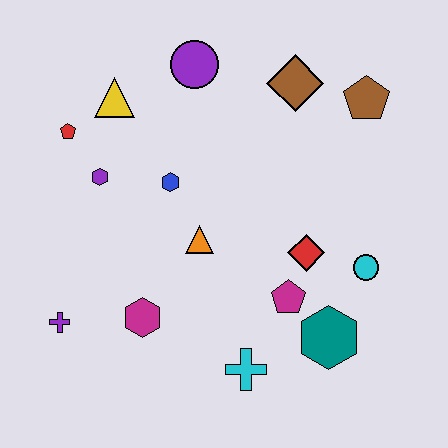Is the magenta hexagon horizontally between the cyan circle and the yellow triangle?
Yes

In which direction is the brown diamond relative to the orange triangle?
The brown diamond is above the orange triangle.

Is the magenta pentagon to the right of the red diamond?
No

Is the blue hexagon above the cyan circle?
Yes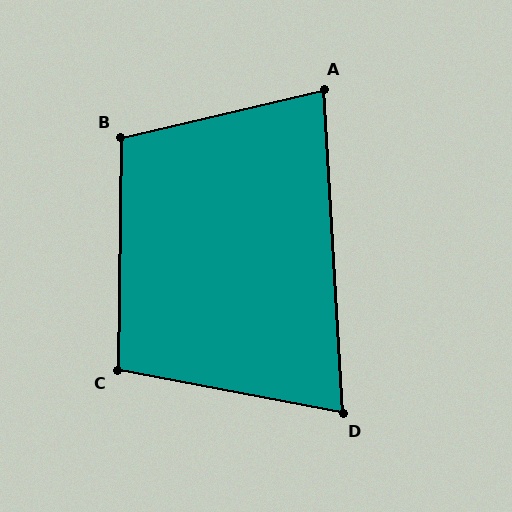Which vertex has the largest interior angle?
B, at approximately 104 degrees.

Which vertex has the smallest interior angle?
D, at approximately 76 degrees.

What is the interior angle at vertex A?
Approximately 80 degrees (acute).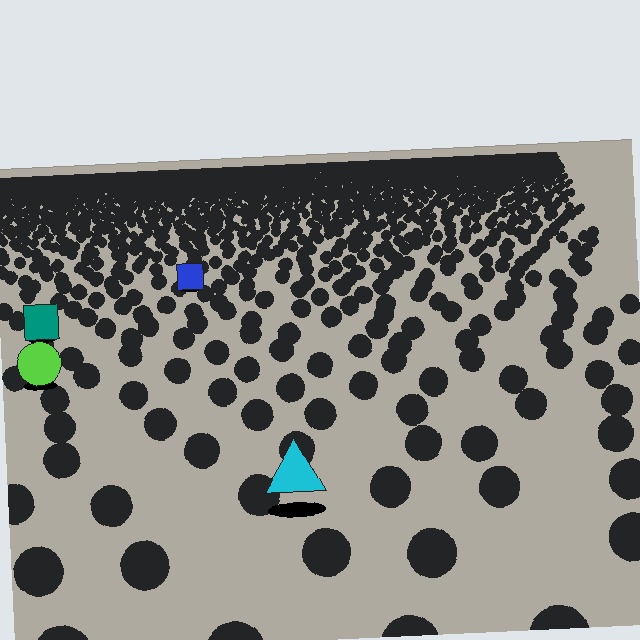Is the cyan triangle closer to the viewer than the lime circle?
Yes. The cyan triangle is closer — you can tell from the texture gradient: the ground texture is coarser near it.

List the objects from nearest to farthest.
From nearest to farthest: the cyan triangle, the lime circle, the teal square, the blue square.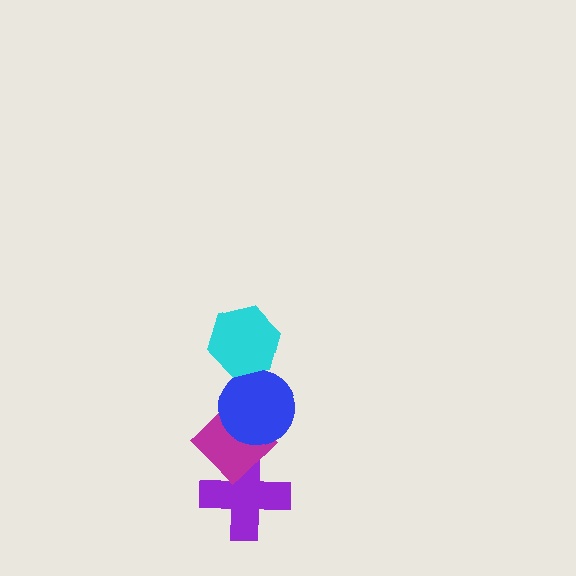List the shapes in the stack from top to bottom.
From top to bottom: the cyan hexagon, the blue circle, the magenta diamond, the purple cross.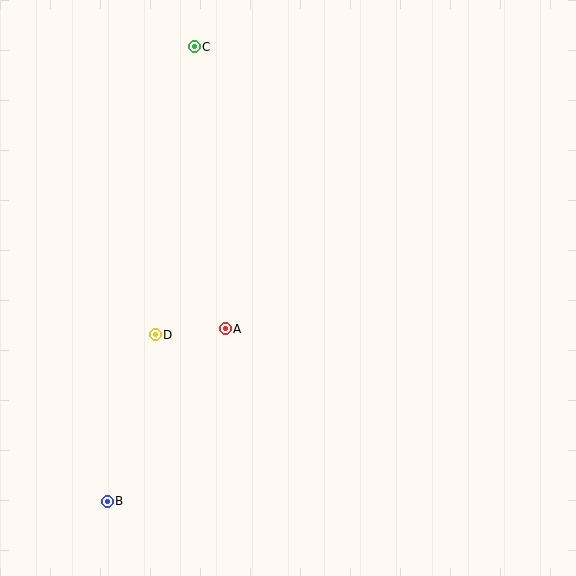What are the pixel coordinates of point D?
Point D is at (155, 335).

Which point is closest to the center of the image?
Point A at (225, 329) is closest to the center.